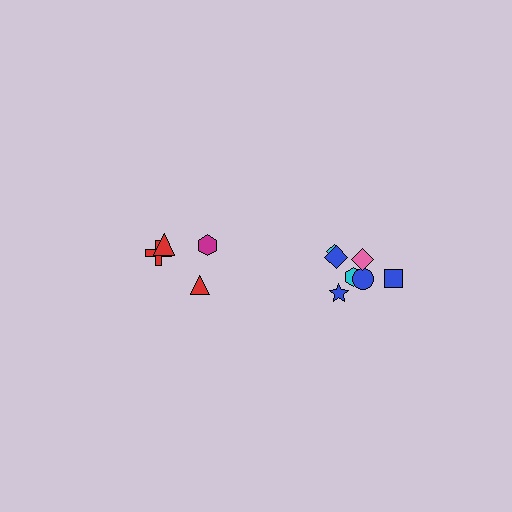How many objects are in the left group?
There are 4 objects.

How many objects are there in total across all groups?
There are 11 objects.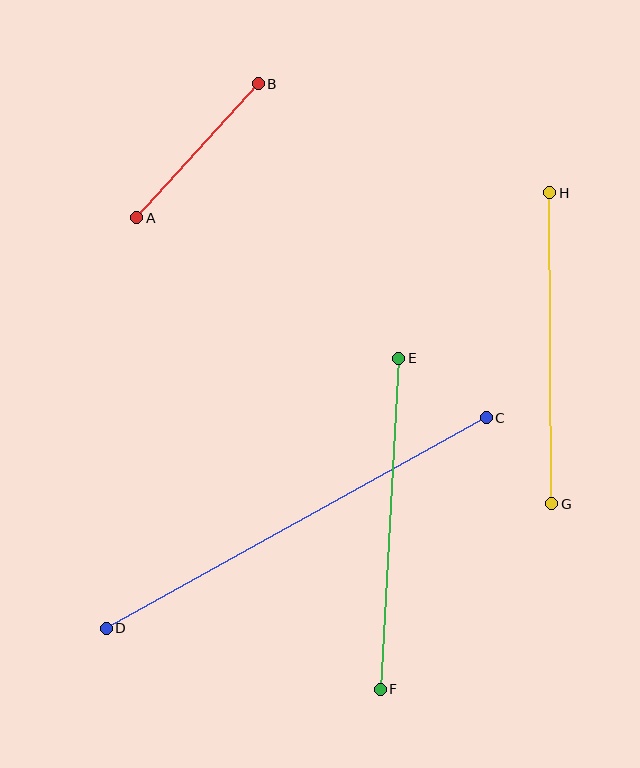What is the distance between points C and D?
The distance is approximately 434 pixels.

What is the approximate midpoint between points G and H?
The midpoint is at approximately (551, 348) pixels.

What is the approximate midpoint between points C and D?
The midpoint is at approximately (296, 523) pixels.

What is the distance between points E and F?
The distance is approximately 331 pixels.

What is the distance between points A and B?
The distance is approximately 181 pixels.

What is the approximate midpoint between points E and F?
The midpoint is at approximately (390, 524) pixels.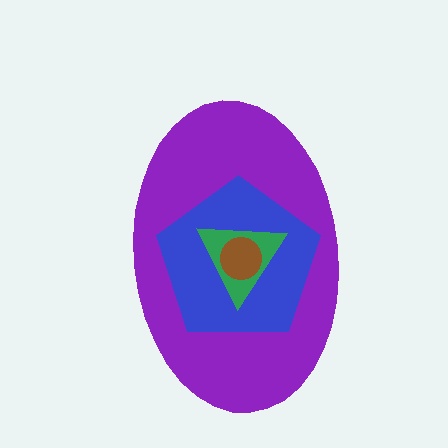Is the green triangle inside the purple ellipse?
Yes.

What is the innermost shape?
The brown circle.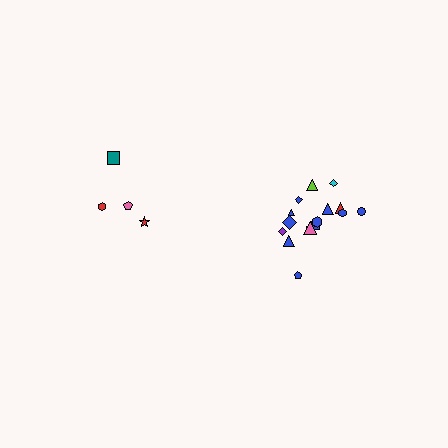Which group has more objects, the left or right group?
The right group.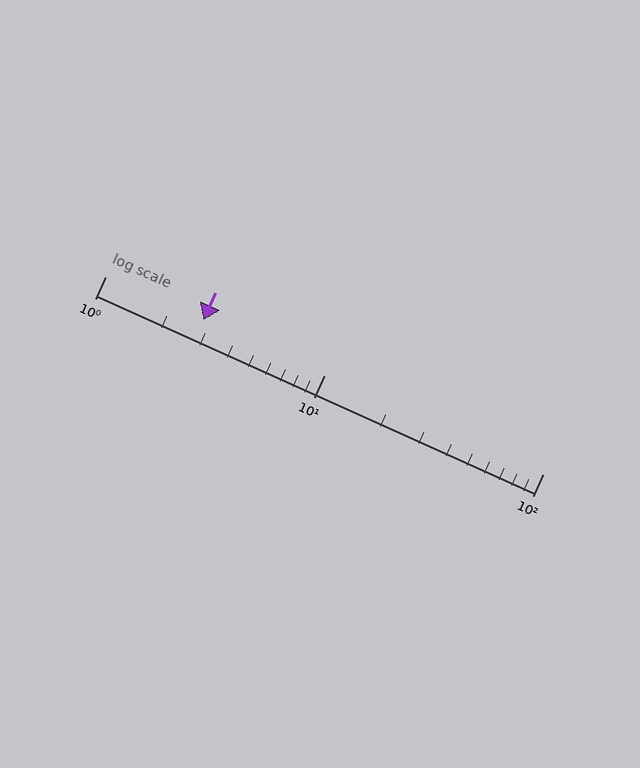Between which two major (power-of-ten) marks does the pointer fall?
The pointer is between 1 and 10.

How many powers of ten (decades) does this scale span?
The scale spans 2 decades, from 1 to 100.